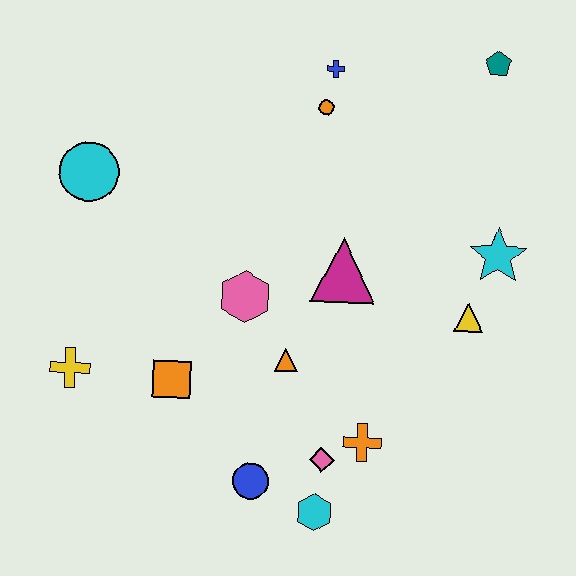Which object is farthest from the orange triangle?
The teal pentagon is farthest from the orange triangle.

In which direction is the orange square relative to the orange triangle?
The orange square is to the left of the orange triangle.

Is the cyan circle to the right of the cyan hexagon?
No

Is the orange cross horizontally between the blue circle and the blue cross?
No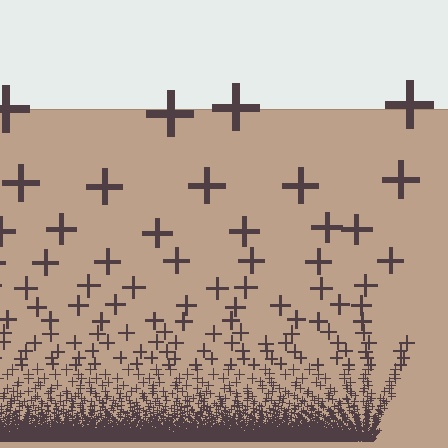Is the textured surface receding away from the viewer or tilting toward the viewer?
The surface appears to tilt toward the viewer. Texture elements get larger and sparser toward the top.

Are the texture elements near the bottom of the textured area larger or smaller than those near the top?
Smaller. The gradient is inverted — elements near the bottom are smaller and denser.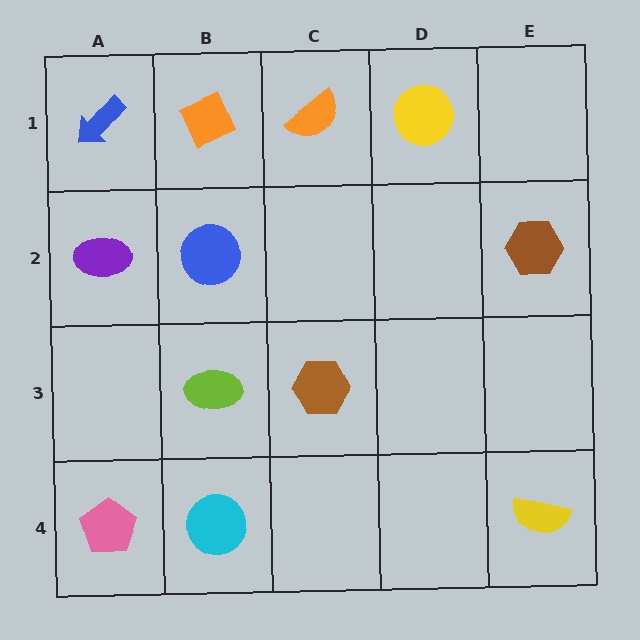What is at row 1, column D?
A yellow circle.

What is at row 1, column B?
An orange diamond.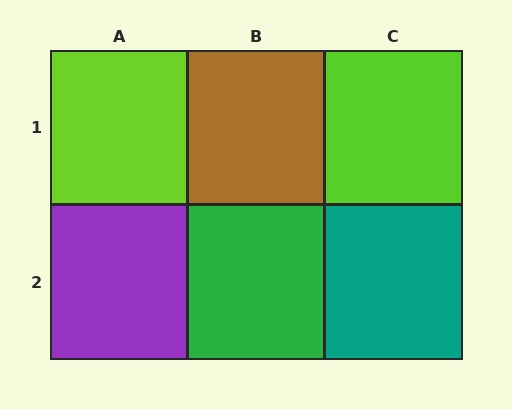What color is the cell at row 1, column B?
Brown.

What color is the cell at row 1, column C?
Lime.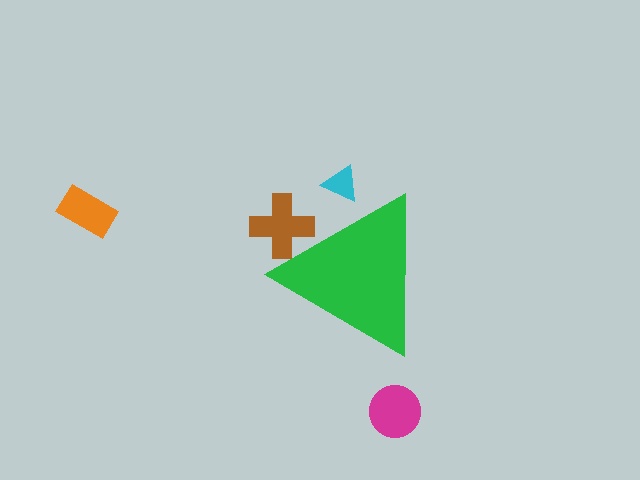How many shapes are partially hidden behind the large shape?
2 shapes are partially hidden.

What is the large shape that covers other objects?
A green triangle.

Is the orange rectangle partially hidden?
No, the orange rectangle is fully visible.